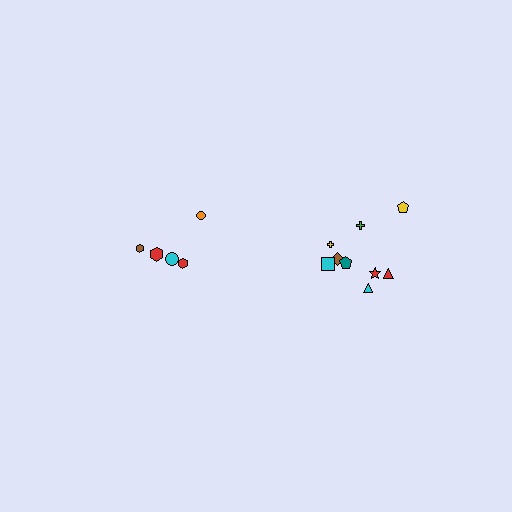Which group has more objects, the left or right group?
The right group.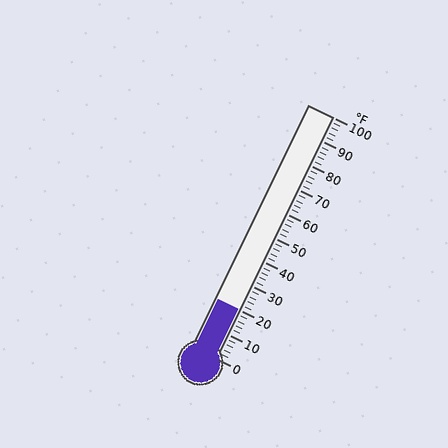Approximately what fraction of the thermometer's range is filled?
The thermometer is filled to approximately 20% of its range.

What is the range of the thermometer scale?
The thermometer scale ranges from 0°F to 100°F.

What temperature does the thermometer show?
The thermometer shows approximately 20°F.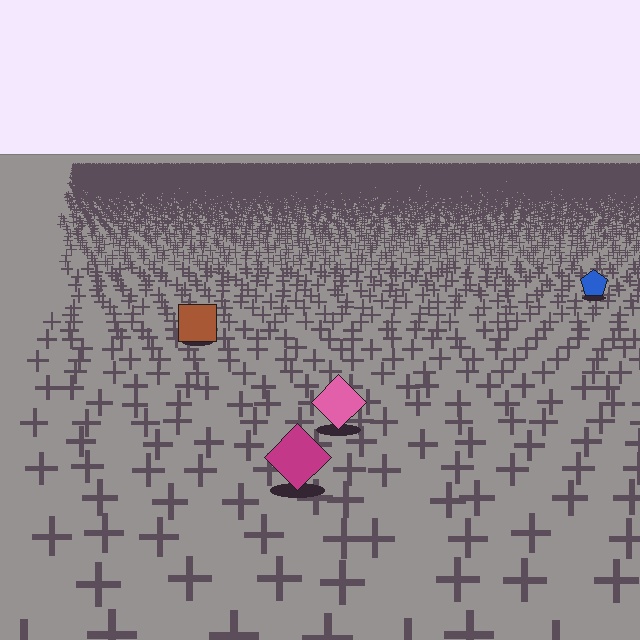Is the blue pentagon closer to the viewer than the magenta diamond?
No. The magenta diamond is closer — you can tell from the texture gradient: the ground texture is coarser near it.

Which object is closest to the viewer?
The magenta diamond is closest. The texture marks near it are larger and more spread out.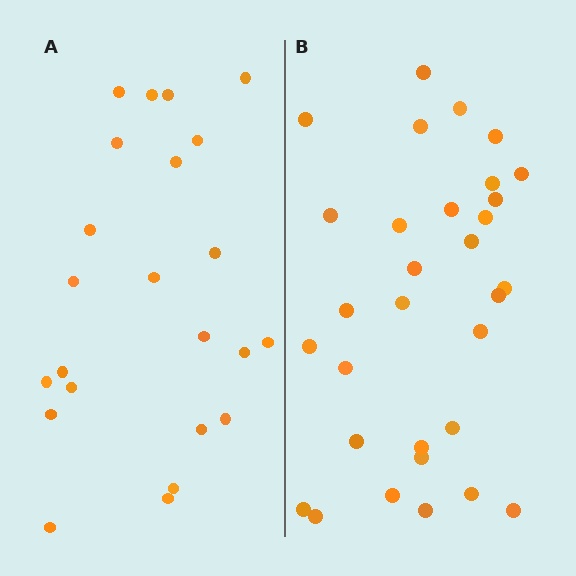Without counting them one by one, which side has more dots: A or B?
Region B (the right region) has more dots.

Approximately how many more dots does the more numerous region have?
Region B has roughly 8 or so more dots than region A.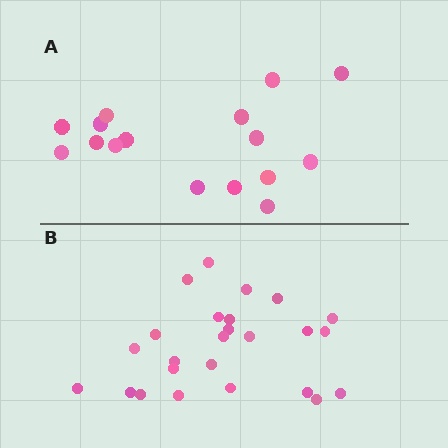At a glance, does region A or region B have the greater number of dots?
Region B (the bottom region) has more dots.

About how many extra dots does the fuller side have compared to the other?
Region B has roughly 8 or so more dots than region A.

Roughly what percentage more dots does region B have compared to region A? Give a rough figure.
About 55% more.